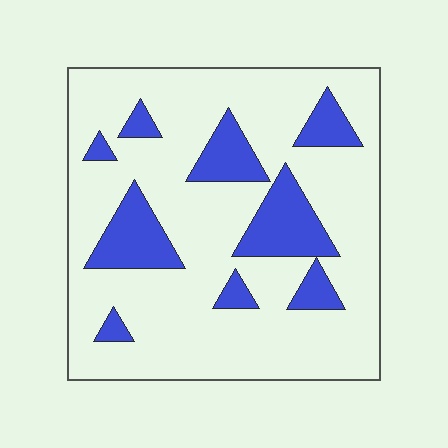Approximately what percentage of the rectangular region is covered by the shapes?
Approximately 20%.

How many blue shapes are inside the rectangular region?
9.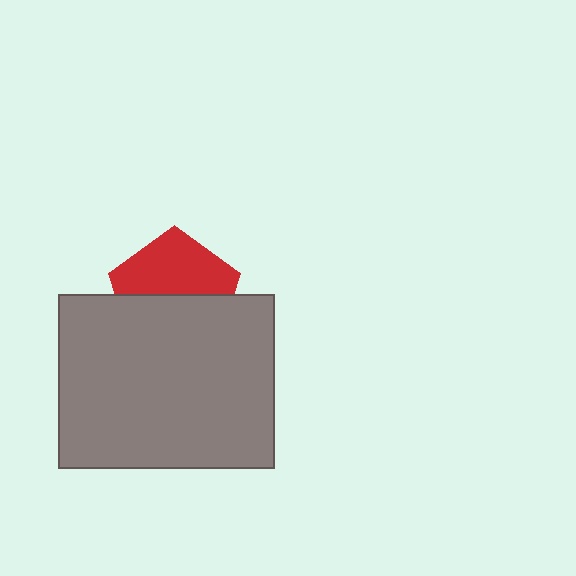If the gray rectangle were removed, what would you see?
You would see the complete red pentagon.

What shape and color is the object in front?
The object in front is a gray rectangle.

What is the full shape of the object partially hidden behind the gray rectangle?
The partially hidden object is a red pentagon.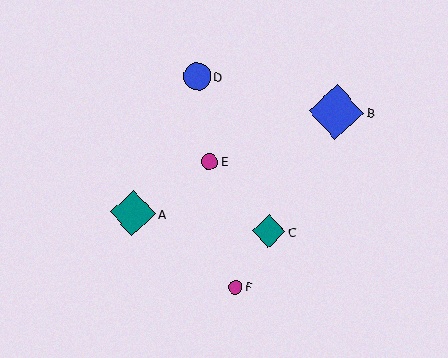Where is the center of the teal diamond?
The center of the teal diamond is at (133, 213).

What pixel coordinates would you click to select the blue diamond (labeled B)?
Click at (336, 112) to select the blue diamond B.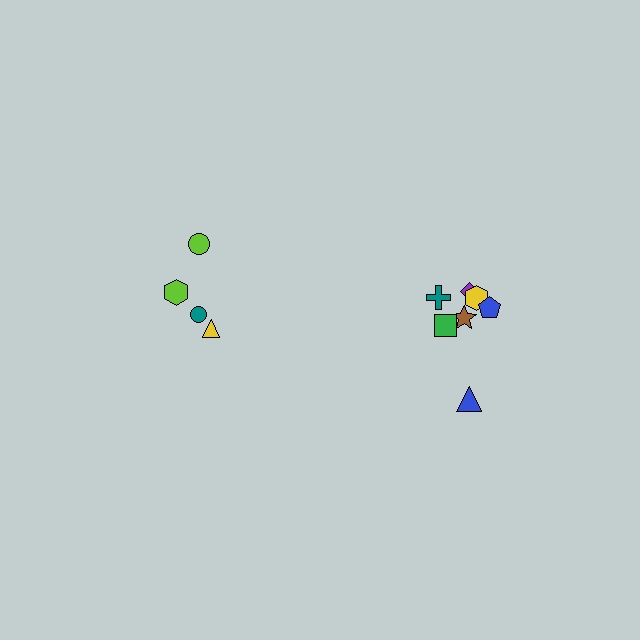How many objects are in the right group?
There are 7 objects.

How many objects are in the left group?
There are 4 objects.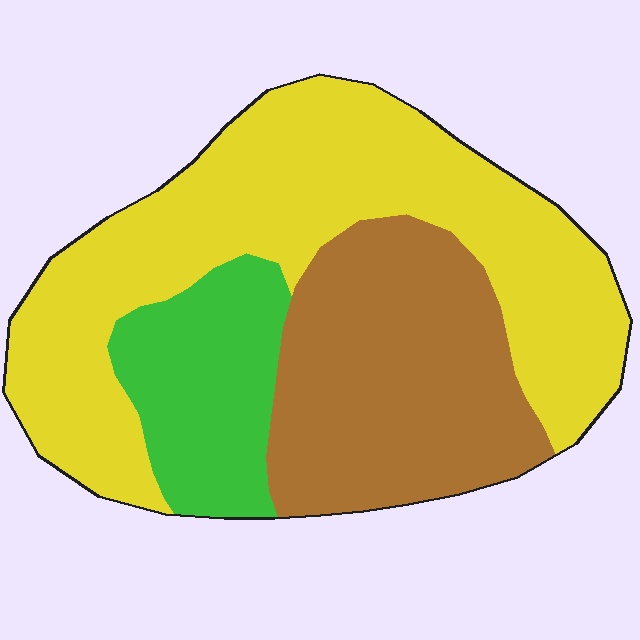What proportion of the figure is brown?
Brown covers 32% of the figure.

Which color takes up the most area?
Yellow, at roughly 50%.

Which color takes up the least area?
Green, at roughly 15%.